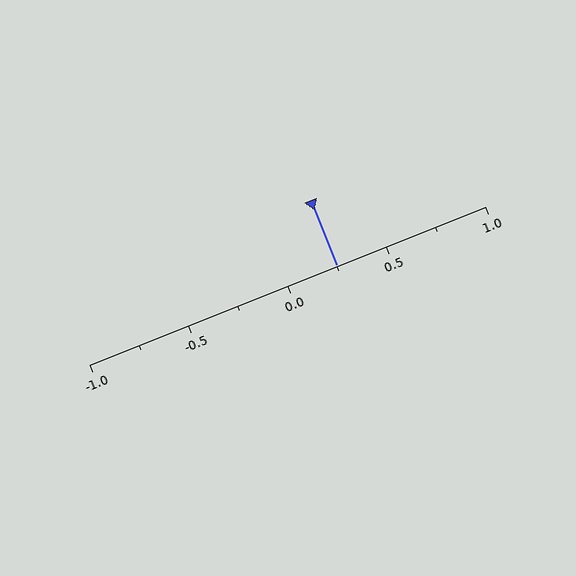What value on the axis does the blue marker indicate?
The marker indicates approximately 0.25.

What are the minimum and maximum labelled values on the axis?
The axis runs from -1.0 to 1.0.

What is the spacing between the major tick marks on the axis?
The major ticks are spaced 0.5 apart.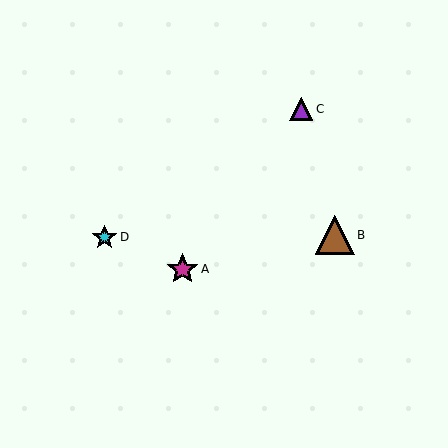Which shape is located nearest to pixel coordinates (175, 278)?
The magenta star (labeled A) at (182, 269) is nearest to that location.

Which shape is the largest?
The brown triangle (labeled B) is the largest.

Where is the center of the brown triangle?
The center of the brown triangle is at (335, 235).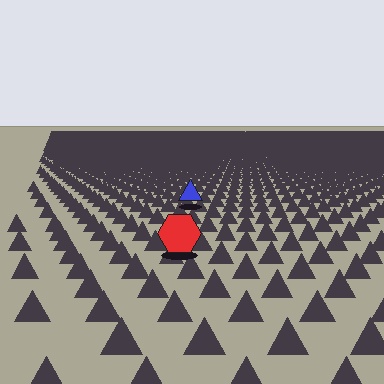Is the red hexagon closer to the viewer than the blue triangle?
Yes. The red hexagon is closer — you can tell from the texture gradient: the ground texture is coarser near it.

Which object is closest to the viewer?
The red hexagon is closest. The texture marks near it are larger and more spread out.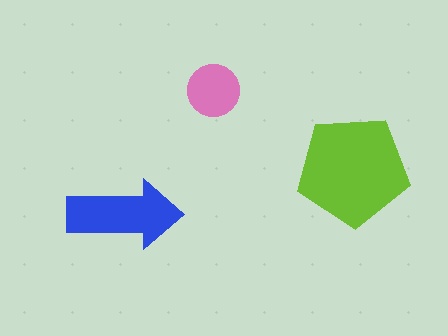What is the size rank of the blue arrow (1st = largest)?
2nd.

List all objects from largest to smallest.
The lime pentagon, the blue arrow, the pink circle.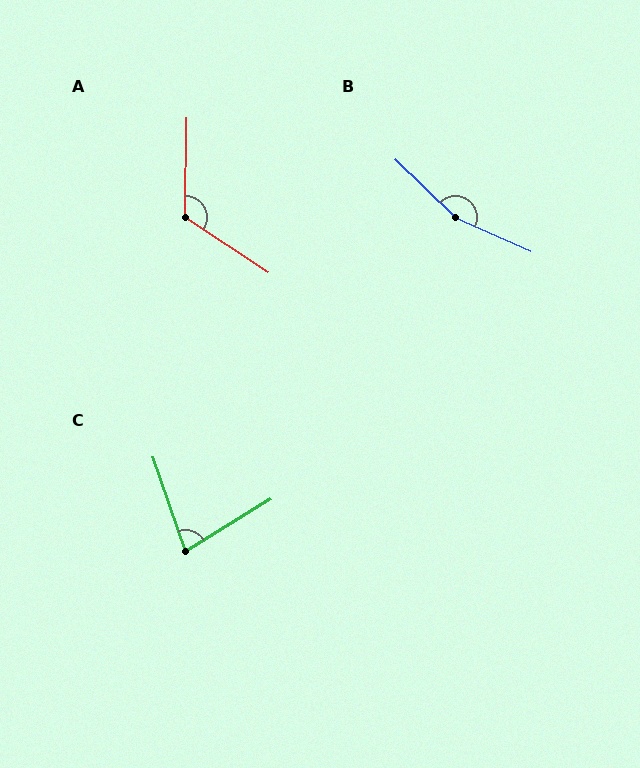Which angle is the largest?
B, at approximately 160 degrees.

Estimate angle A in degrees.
Approximately 123 degrees.